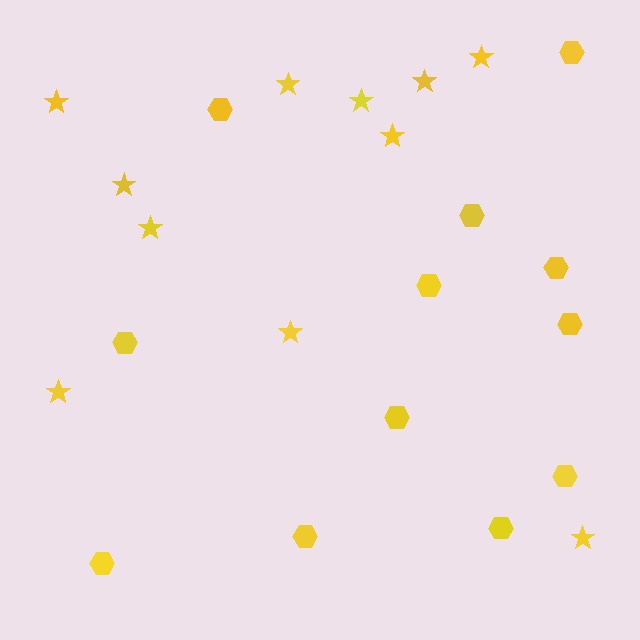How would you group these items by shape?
There are 2 groups: one group of hexagons (12) and one group of stars (11).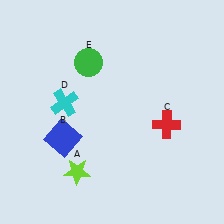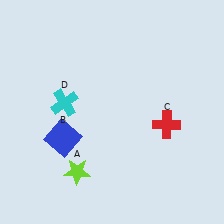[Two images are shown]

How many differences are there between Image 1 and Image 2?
There is 1 difference between the two images.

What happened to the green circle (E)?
The green circle (E) was removed in Image 2. It was in the top-left area of Image 1.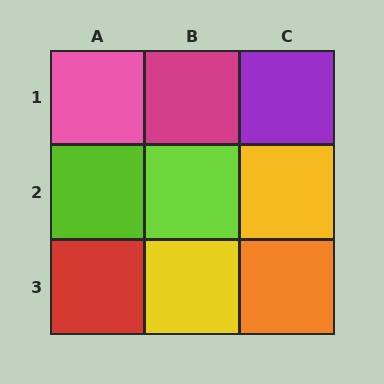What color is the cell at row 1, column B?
Magenta.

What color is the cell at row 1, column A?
Pink.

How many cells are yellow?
2 cells are yellow.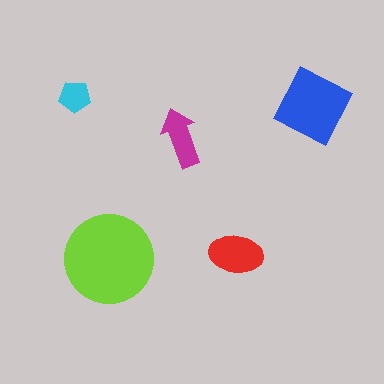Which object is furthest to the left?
The cyan pentagon is leftmost.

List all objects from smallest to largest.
The cyan pentagon, the magenta arrow, the red ellipse, the blue diamond, the lime circle.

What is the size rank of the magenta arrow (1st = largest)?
4th.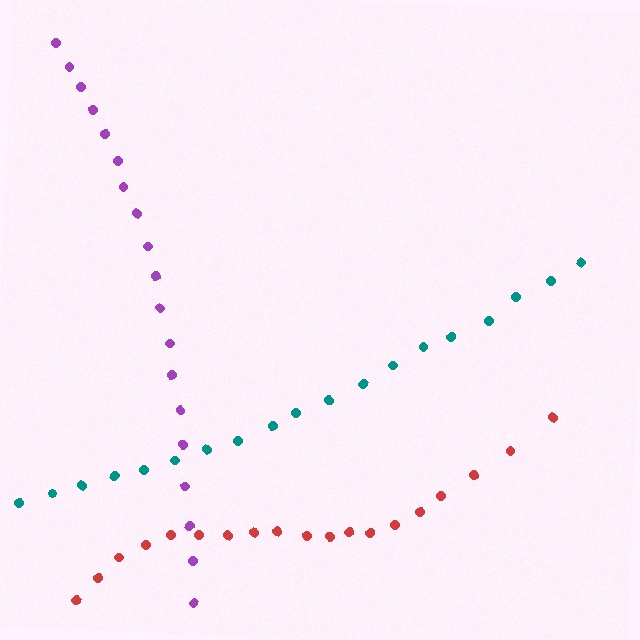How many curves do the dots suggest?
There are 3 distinct paths.